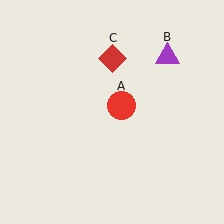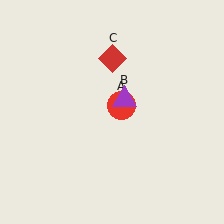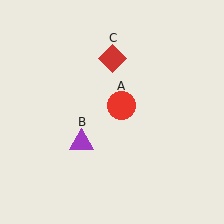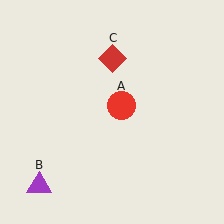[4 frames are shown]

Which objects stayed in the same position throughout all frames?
Red circle (object A) and red diamond (object C) remained stationary.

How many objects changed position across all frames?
1 object changed position: purple triangle (object B).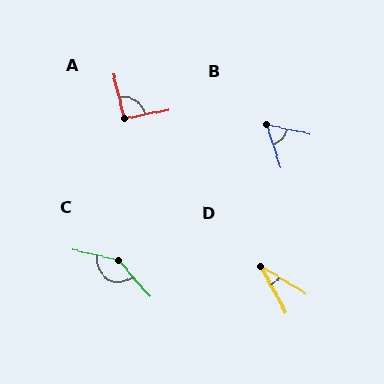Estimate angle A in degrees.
Approximately 92 degrees.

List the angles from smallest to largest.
D (30°), B (60°), A (92°), C (145°).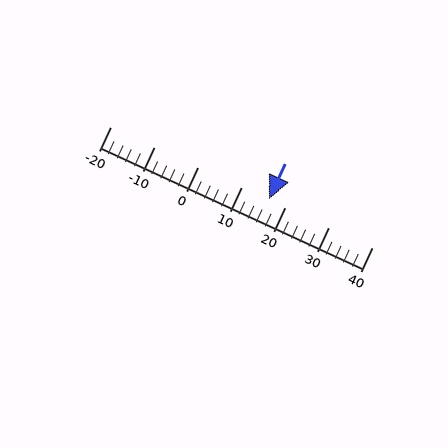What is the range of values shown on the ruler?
The ruler shows values from -20 to 40.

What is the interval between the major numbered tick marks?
The major tick marks are spaced 10 units apart.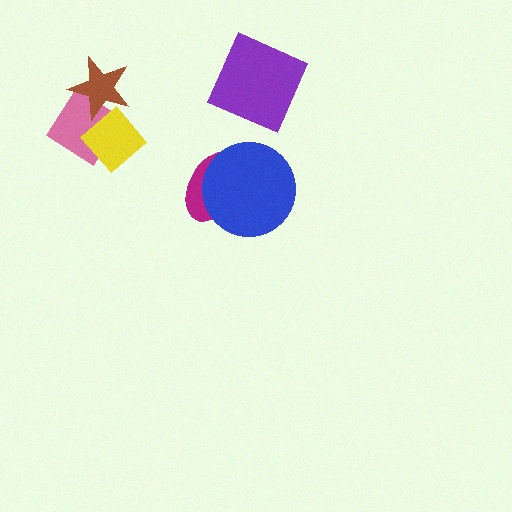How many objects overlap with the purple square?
0 objects overlap with the purple square.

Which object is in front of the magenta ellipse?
The blue circle is in front of the magenta ellipse.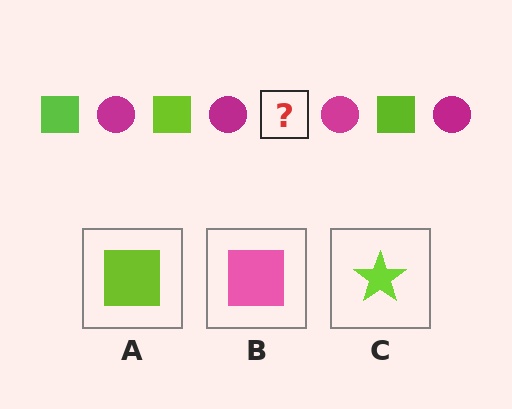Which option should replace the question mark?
Option A.